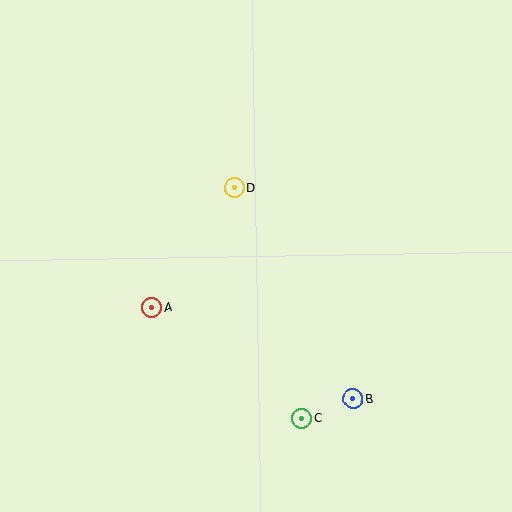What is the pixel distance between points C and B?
The distance between C and B is 55 pixels.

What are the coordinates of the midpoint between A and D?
The midpoint between A and D is at (193, 248).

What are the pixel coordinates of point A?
Point A is at (152, 308).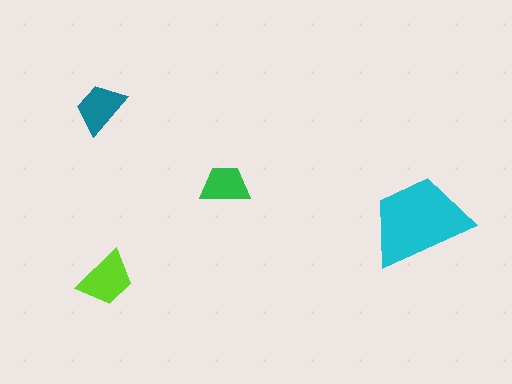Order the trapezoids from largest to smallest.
the cyan one, the lime one, the teal one, the green one.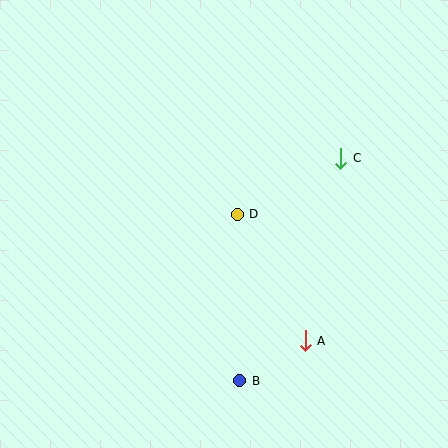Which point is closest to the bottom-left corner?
Point B is closest to the bottom-left corner.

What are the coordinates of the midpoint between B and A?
The midpoint between B and A is at (273, 361).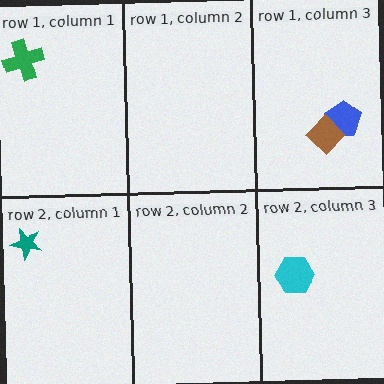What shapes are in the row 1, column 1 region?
The green cross.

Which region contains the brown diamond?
The row 1, column 3 region.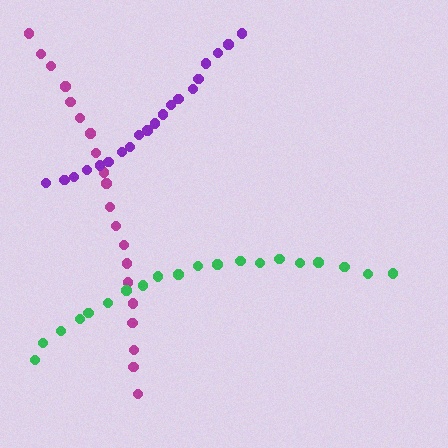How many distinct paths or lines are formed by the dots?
There are 3 distinct paths.